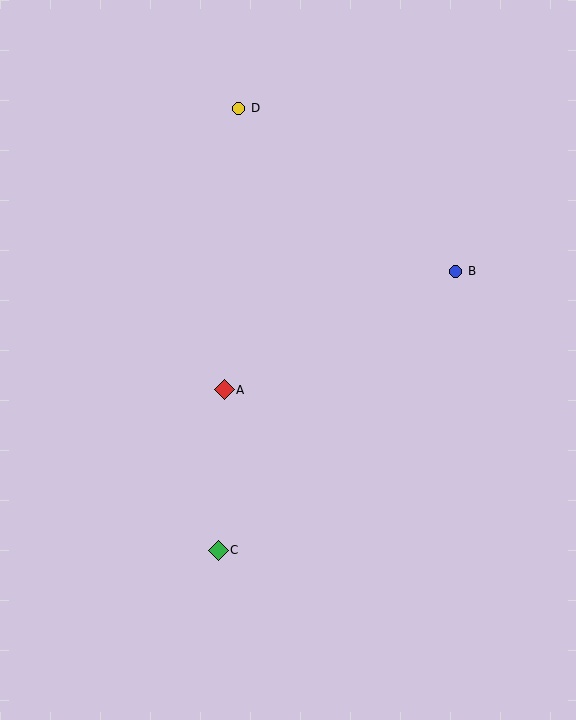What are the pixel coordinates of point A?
Point A is at (224, 390).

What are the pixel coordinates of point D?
Point D is at (239, 108).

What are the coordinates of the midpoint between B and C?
The midpoint between B and C is at (337, 411).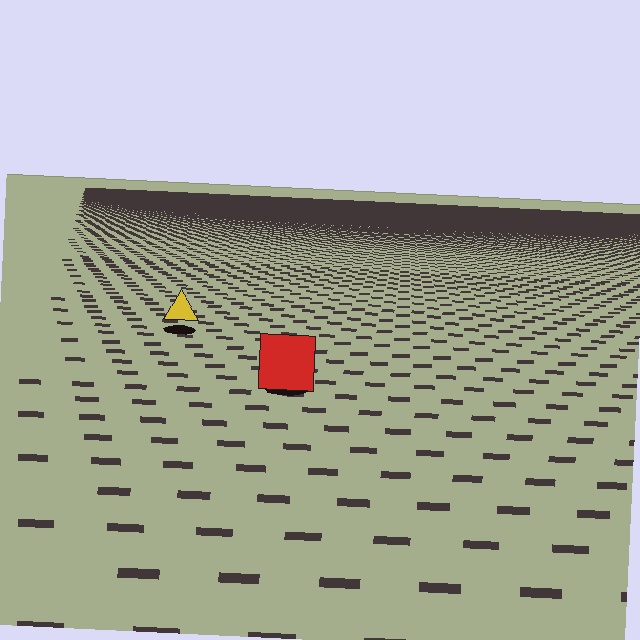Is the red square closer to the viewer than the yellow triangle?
Yes. The red square is closer — you can tell from the texture gradient: the ground texture is coarser near it.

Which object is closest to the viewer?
The red square is closest. The texture marks near it are larger and more spread out.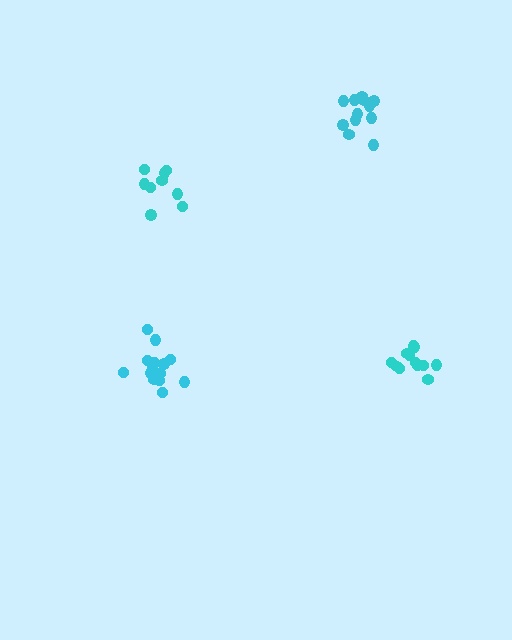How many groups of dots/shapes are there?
There are 4 groups.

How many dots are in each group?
Group 1: 14 dots, Group 2: 9 dots, Group 3: 12 dots, Group 4: 12 dots (47 total).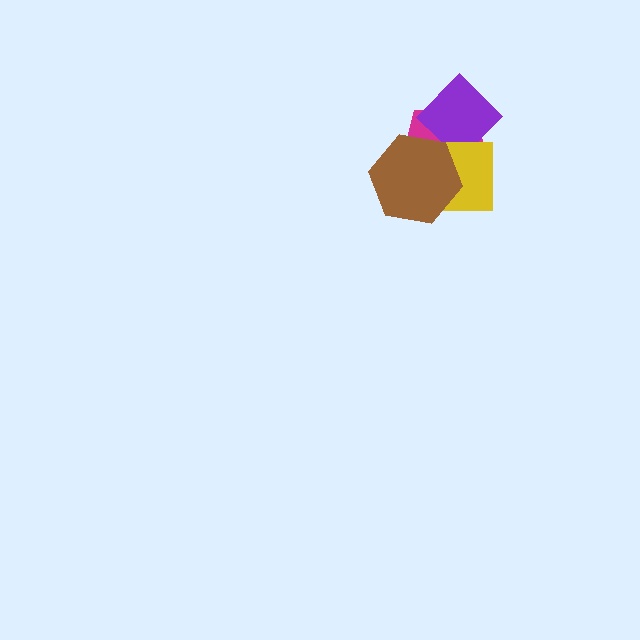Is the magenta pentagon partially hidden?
Yes, it is partially covered by another shape.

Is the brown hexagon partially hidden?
No, no other shape covers it.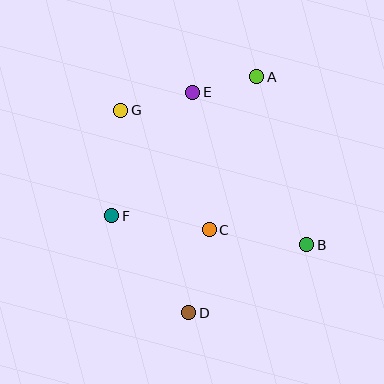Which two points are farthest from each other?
Points A and D are farthest from each other.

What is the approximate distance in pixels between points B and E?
The distance between B and E is approximately 190 pixels.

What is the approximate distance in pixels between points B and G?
The distance between B and G is approximately 229 pixels.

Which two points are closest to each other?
Points A and E are closest to each other.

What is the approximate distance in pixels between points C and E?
The distance between C and E is approximately 138 pixels.